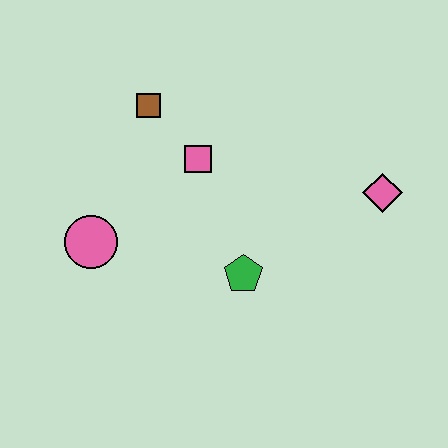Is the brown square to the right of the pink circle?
Yes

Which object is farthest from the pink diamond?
The pink circle is farthest from the pink diamond.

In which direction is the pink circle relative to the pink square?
The pink circle is to the left of the pink square.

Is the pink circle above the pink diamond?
No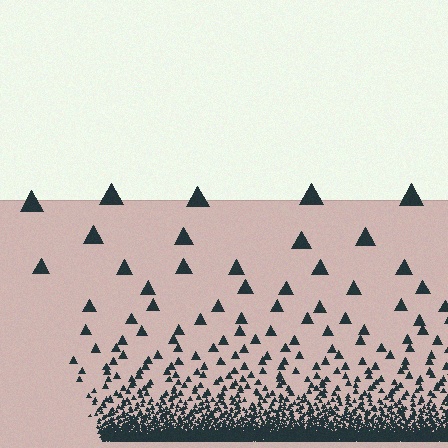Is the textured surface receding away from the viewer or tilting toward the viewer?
The surface appears to tilt toward the viewer. Texture elements get larger and sparser toward the top.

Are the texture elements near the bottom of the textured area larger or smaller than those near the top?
Smaller. The gradient is inverted — elements near the bottom are smaller and denser.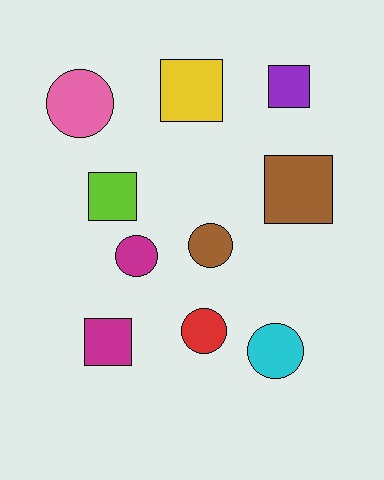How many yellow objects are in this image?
There is 1 yellow object.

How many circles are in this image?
There are 5 circles.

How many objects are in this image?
There are 10 objects.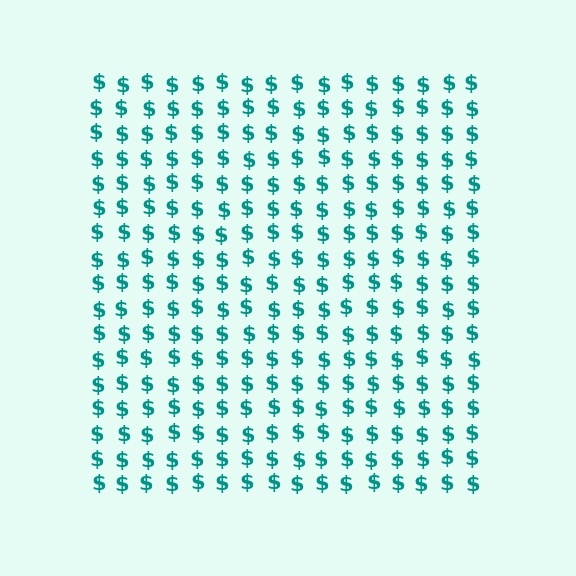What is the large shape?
The large shape is a square.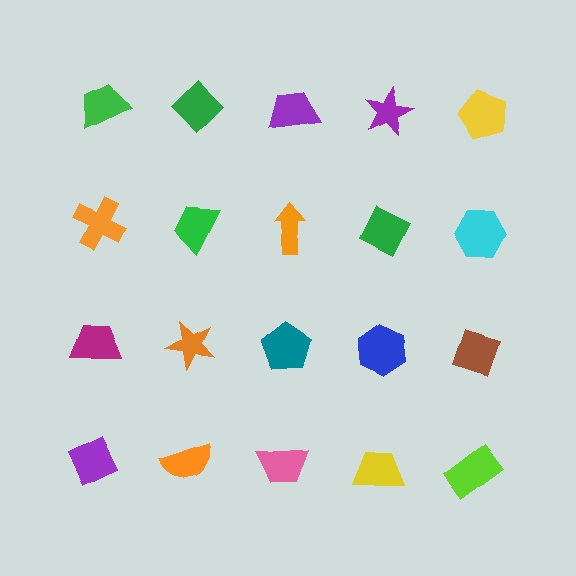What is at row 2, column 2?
A green trapezoid.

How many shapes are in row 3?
5 shapes.